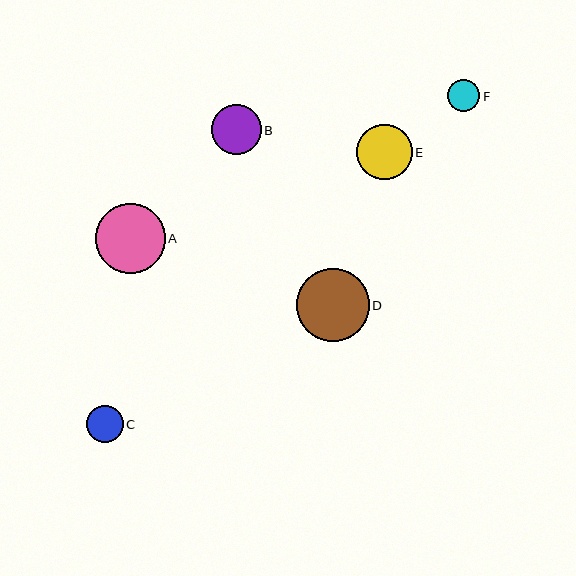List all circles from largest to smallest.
From largest to smallest: D, A, E, B, C, F.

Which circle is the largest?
Circle D is the largest with a size of approximately 73 pixels.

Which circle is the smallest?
Circle F is the smallest with a size of approximately 32 pixels.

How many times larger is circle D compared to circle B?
Circle D is approximately 1.5 times the size of circle B.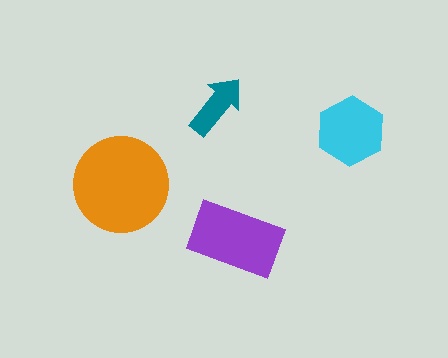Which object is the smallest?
The teal arrow.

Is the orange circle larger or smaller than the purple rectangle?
Larger.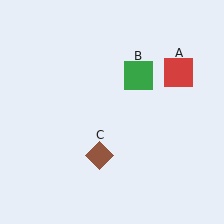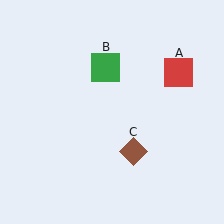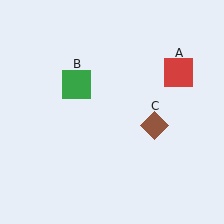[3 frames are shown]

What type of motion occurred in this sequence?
The green square (object B), brown diamond (object C) rotated counterclockwise around the center of the scene.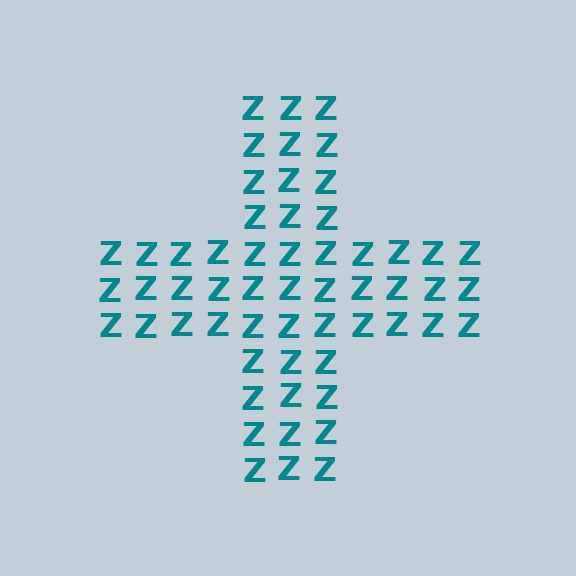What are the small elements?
The small elements are letter Z's.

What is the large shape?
The large shape is a cross.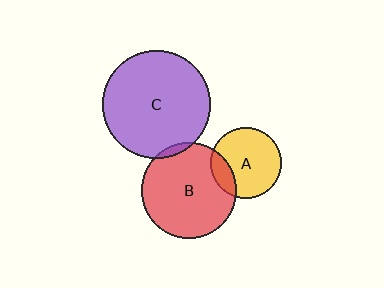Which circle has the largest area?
Circle C (purple).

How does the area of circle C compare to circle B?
Approximately 1.3 times.